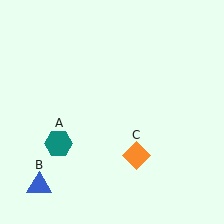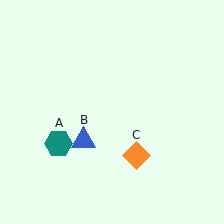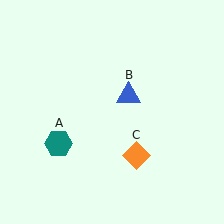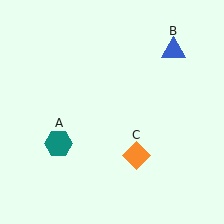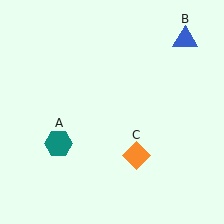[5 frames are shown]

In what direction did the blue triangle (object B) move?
The blue triangle (object B) moved up and to the right.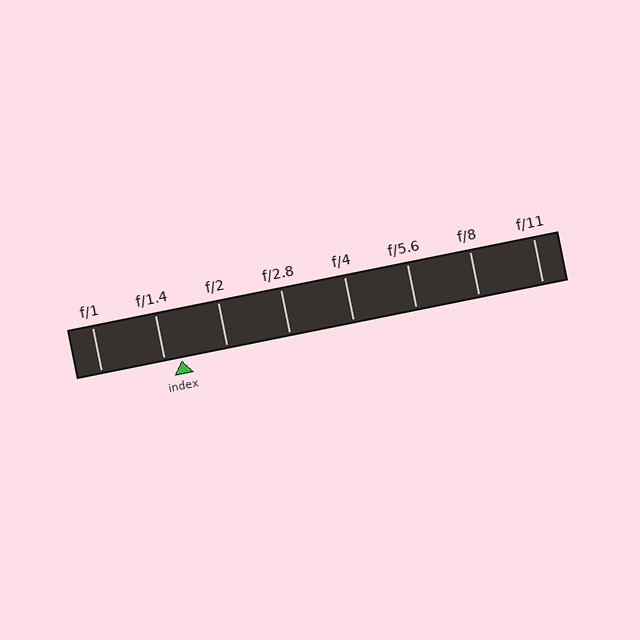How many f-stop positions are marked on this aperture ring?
There are 8 f-stop positions marked.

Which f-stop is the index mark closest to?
The index mark is closest to f/1.4.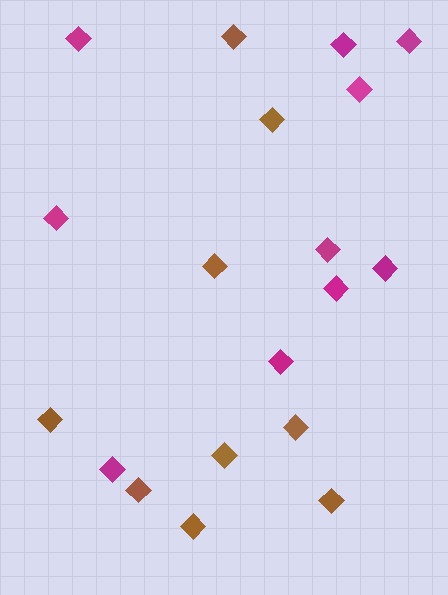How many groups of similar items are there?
There are 2 groups: one group of magenta diamonds (10) and one group of brown diamonds (9).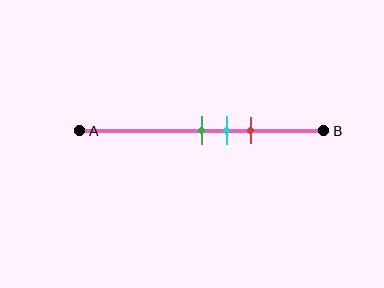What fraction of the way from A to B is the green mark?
The green mark is approximately 50% (0.5) of the way from A to B.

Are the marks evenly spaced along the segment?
Yes, the marks are approximately evenly spaced.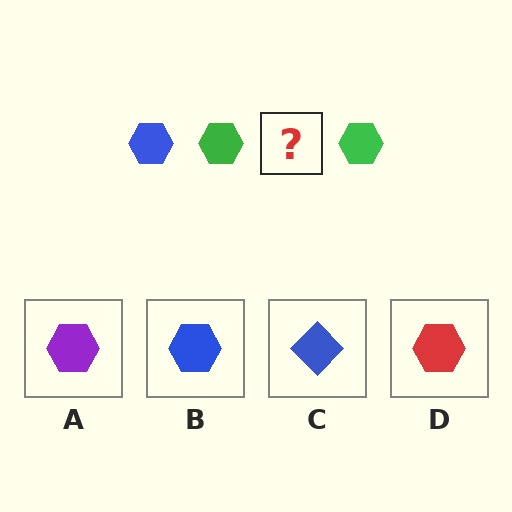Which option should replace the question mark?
Option B.